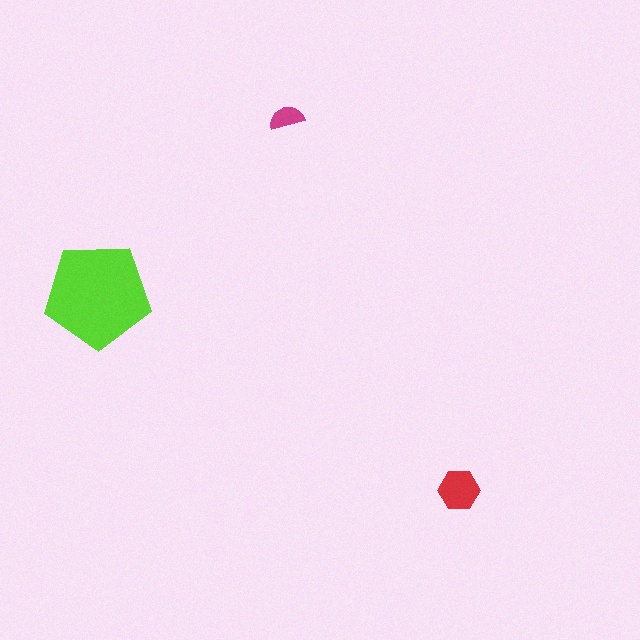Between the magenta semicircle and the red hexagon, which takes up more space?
The red hexagon.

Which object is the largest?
The lime pentagon.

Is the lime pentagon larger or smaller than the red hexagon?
Larger.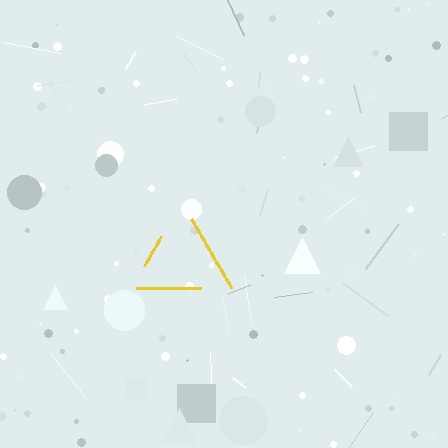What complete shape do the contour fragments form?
The contour fragments form a triangle.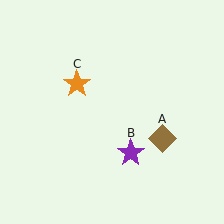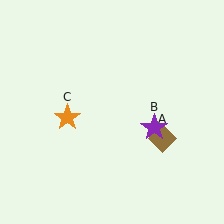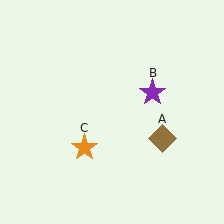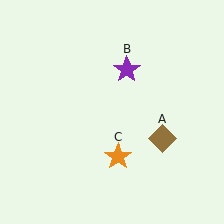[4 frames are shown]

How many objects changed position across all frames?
2 objects changed position: purple star (object B), orange star (object C).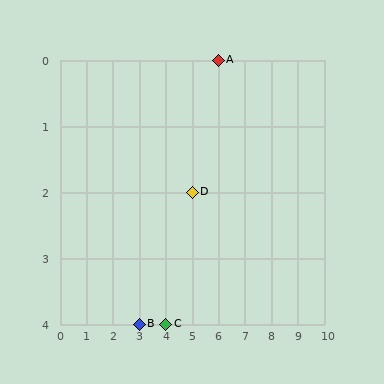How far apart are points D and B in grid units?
Points D and B are 2 columns and 2 rows apart (about 2.8 grid units diagonally).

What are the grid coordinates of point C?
Point C is at grid coordinates (4, 4).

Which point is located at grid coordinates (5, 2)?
Point D is at (5, 2).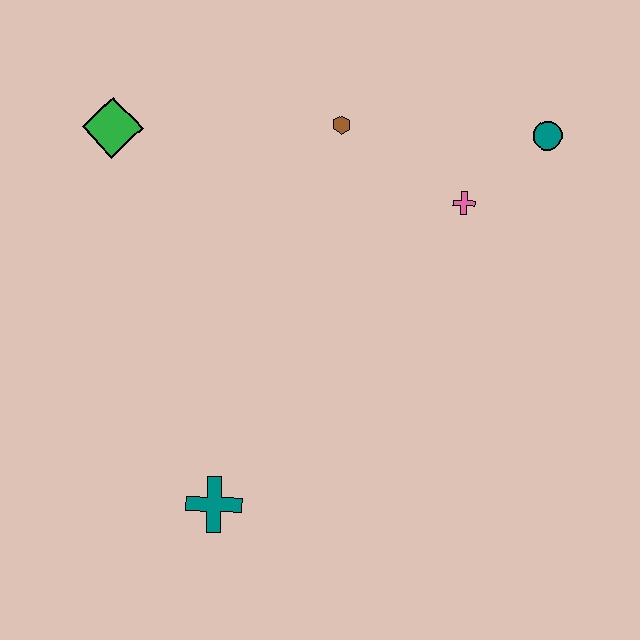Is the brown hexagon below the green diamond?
No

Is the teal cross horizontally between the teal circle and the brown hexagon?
No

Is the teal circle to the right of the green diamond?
Yes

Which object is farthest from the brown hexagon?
The teal cross is farthest from the brown hexagon.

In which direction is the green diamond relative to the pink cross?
The green diamond is to the left of the pink cross.